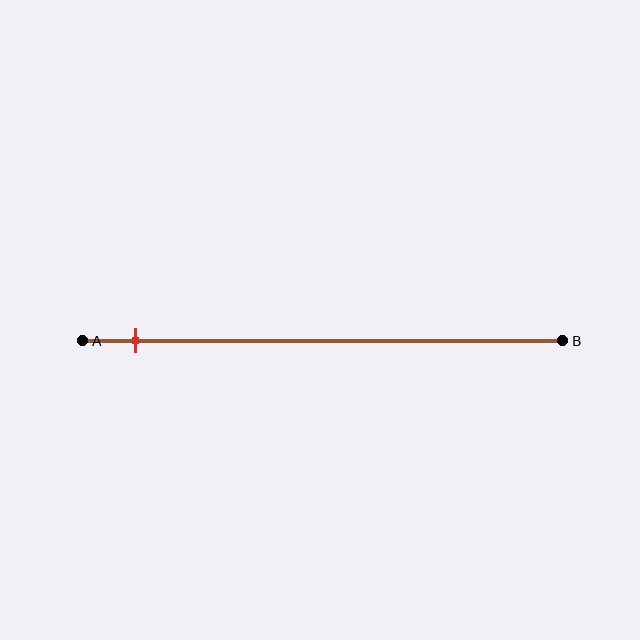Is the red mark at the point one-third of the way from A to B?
No, the mark is at about 10% from A, not at the 33% one-third point.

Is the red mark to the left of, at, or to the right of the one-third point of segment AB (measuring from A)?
The red mark is to the left of the one-third point of segment AB.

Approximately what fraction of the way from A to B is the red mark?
The red mark is approximately 10% of the way from A to B.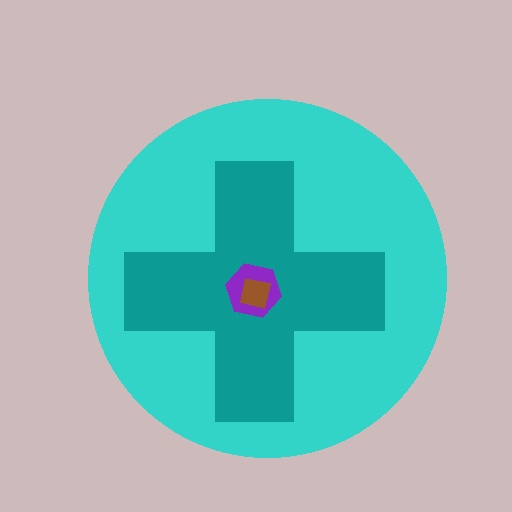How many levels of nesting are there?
4.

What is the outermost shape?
The cyan circle.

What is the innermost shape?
The brown square.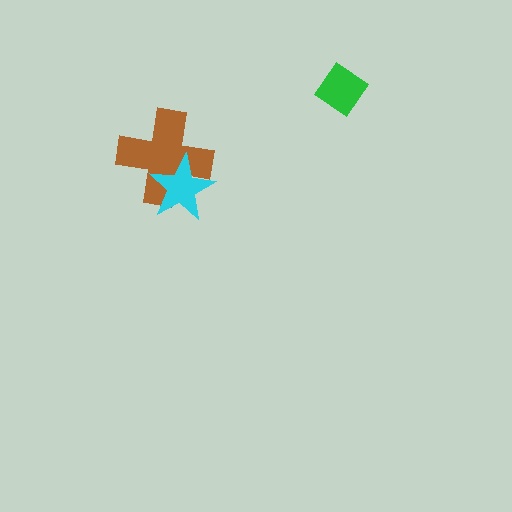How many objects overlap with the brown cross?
1 object overlaps with the brown cross.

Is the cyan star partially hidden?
No, no other shape covers it.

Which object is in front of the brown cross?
The cyan star is in front of the brown cross.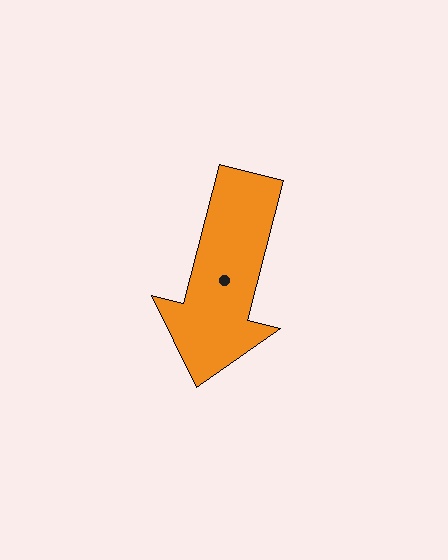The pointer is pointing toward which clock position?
Roughly 6 o'clock.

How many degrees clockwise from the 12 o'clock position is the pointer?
Approximately 194 degrees.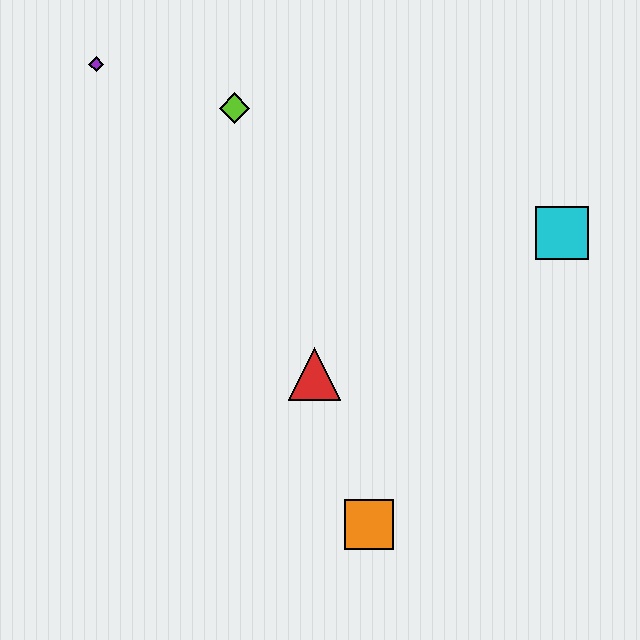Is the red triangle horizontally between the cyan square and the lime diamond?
Yes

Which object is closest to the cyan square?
The red triangle is closest to the cyan square.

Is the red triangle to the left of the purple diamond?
No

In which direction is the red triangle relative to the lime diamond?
The red triangle is below the lime diamond.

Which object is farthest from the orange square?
The purple diamond is farthest from the orange square.